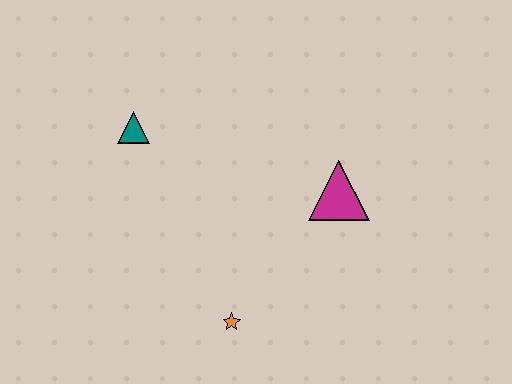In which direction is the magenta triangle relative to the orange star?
The magenta triangle is above the orange star.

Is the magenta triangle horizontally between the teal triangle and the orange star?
No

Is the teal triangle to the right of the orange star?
No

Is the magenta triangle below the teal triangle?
Yes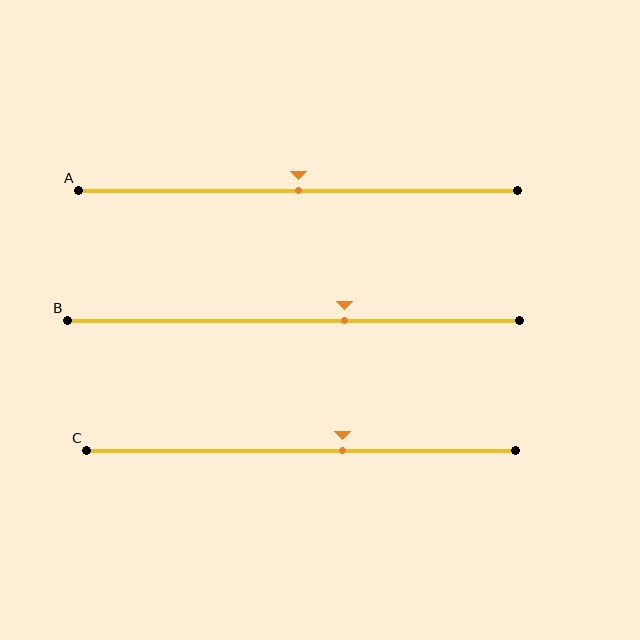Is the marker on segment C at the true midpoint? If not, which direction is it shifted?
No, the marker on segment C is shifted to the right by about 10% of the segment length.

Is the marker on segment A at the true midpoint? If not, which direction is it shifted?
Yes, the marker on segment A is at the true midpoint.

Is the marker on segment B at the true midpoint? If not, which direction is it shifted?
No, the marker on segment B is shifted to the right by about 11% of the segment length.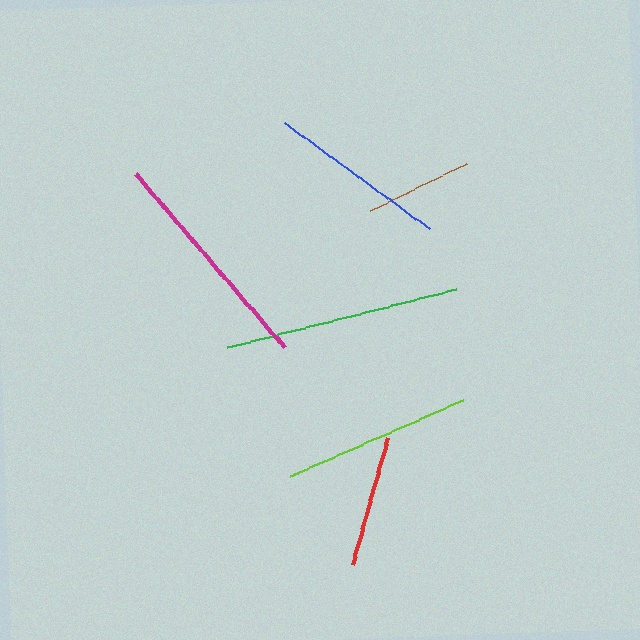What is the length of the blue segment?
The blue segment is approximately 180 pixels long.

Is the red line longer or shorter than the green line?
The green line is longer than the red line.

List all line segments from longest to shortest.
From longest to shortest: green, magenta, lime, blue, red, brown.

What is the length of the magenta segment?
The magenta segment is approximately 229 pixels long.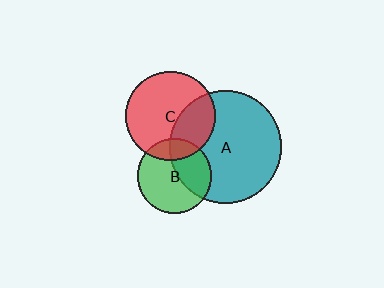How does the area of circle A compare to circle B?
Approximately 2.3 times.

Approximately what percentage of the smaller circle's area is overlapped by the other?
Approximately 20%.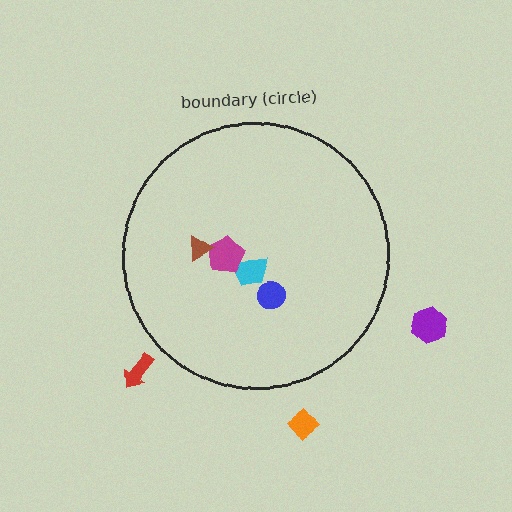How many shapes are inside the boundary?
4 inside, 3 outside.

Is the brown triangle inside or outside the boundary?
Inside.